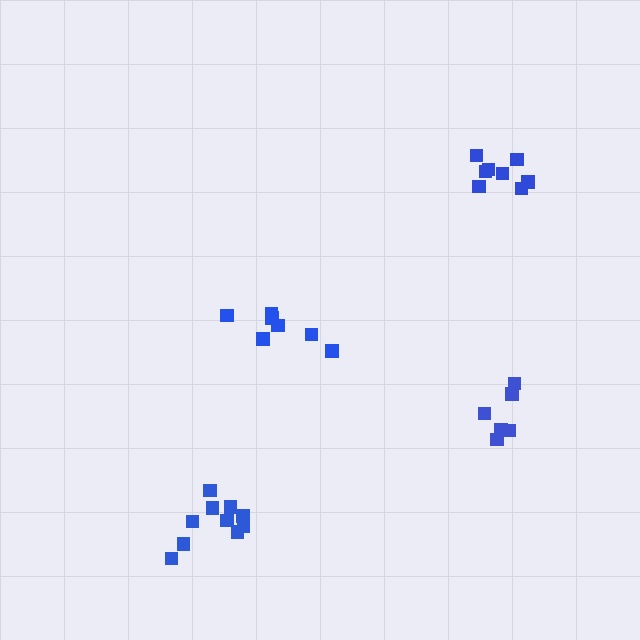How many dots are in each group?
Group 1: 10 dots, Group 2: 8 dots, Group 3: 7 dots, Group 4: 6 dots (31 total).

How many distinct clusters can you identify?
There are 4 distinct clusters.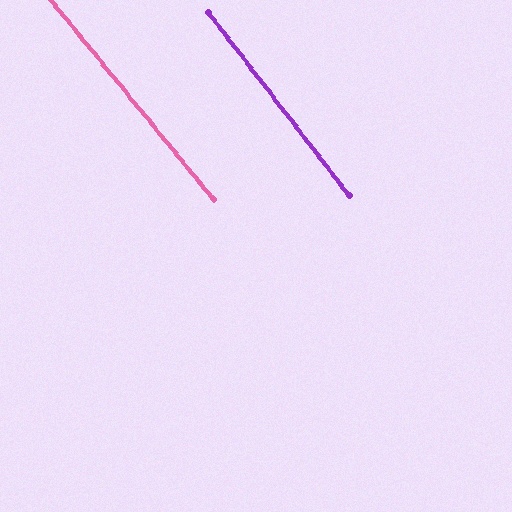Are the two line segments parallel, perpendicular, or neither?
Parallel — their directions differ by only 1.5°.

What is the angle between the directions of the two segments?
Approximately 2 degrees.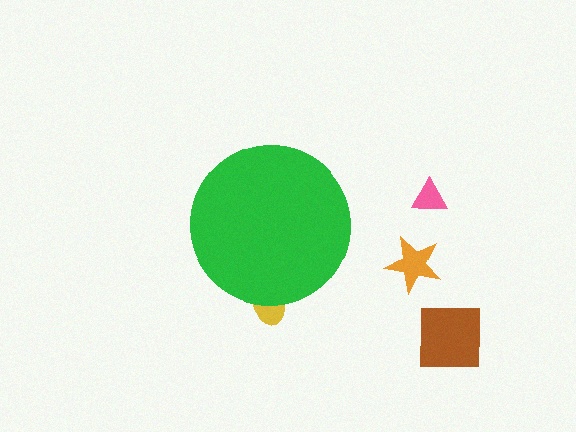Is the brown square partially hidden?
No, the brown square is fully visible.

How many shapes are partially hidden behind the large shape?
1 shape is partially hidden.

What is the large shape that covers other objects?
A green circle.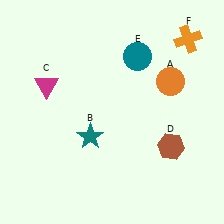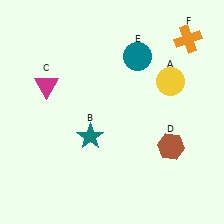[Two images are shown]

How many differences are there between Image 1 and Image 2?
There is 1 difference between the two images.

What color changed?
The circle (A) changed from orange in Image 1 to yellow in Image 2.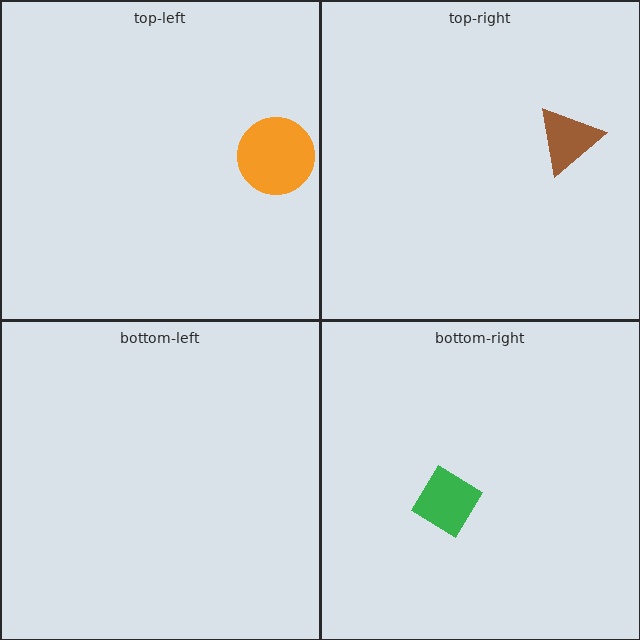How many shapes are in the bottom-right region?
1.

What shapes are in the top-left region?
The orange circle.